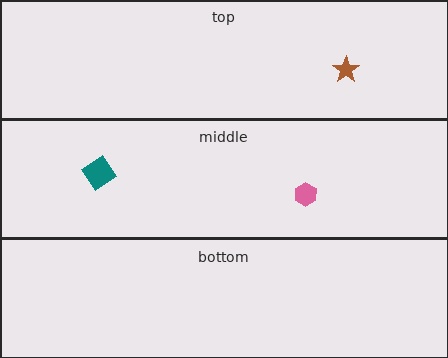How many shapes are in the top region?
1.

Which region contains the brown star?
The top region.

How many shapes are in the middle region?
2.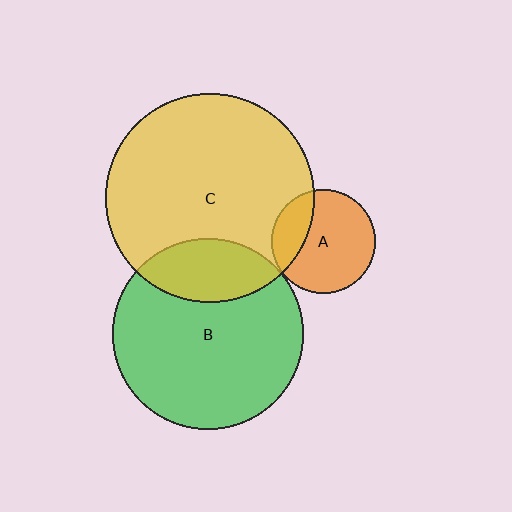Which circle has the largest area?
Circle C (yellow).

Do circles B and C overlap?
Yes.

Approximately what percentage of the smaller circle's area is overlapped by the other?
Approximately 25%.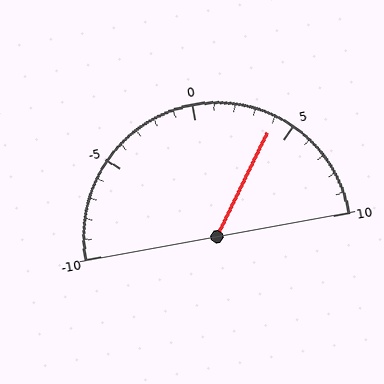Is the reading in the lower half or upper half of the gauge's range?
The reading is in the upper half of the range (-10 to 10).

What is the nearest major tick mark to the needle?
The nearest major tick mark is 5.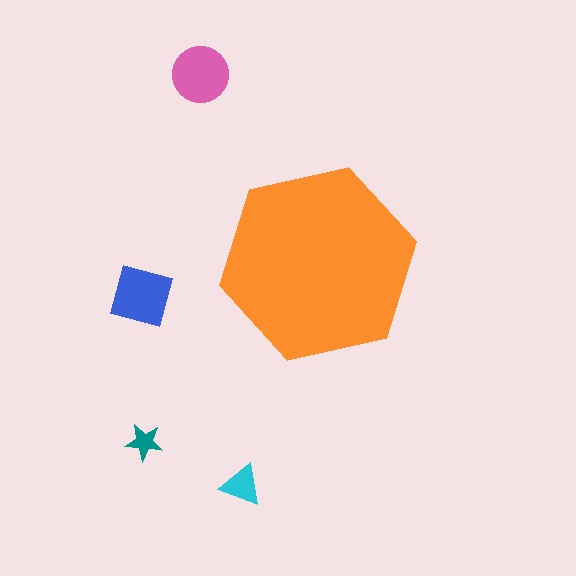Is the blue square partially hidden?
No, the blue square is fully visible.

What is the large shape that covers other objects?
An orange hexagon.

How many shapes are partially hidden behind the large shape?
0 shapes are partially hidden.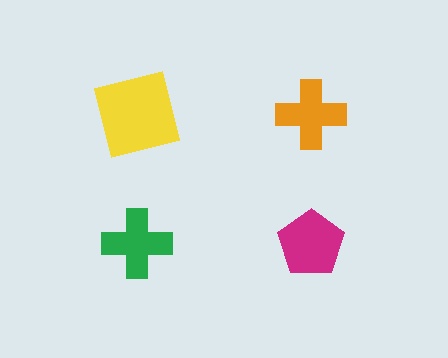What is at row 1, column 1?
A yellow square.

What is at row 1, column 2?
An orange cross.